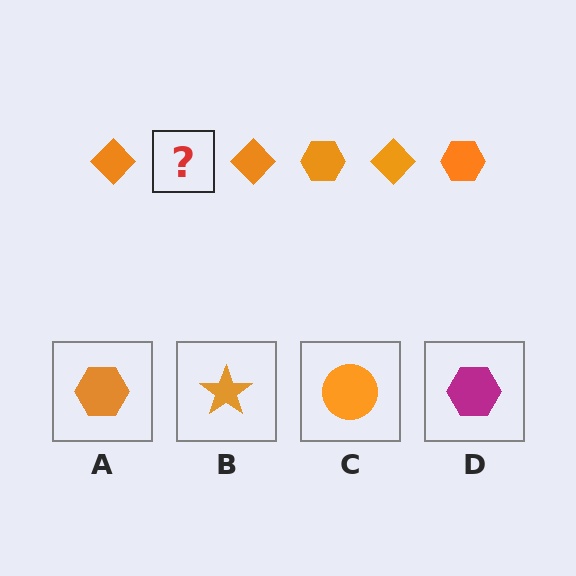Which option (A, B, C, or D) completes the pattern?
A.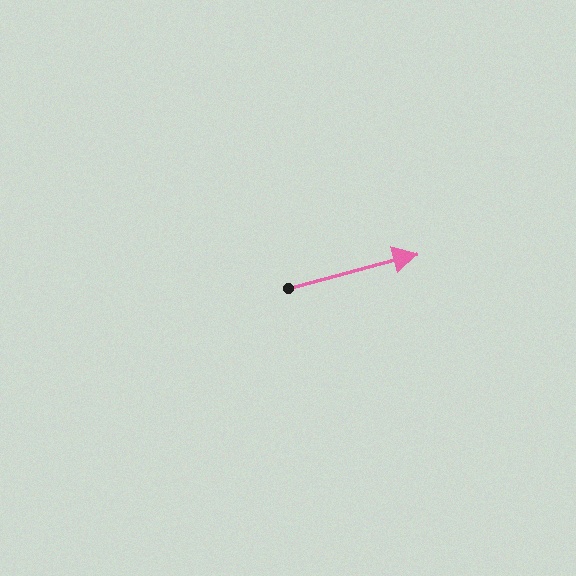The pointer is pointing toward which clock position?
Roughly 2 o'clock.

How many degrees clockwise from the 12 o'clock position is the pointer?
Approximately 75 degrees.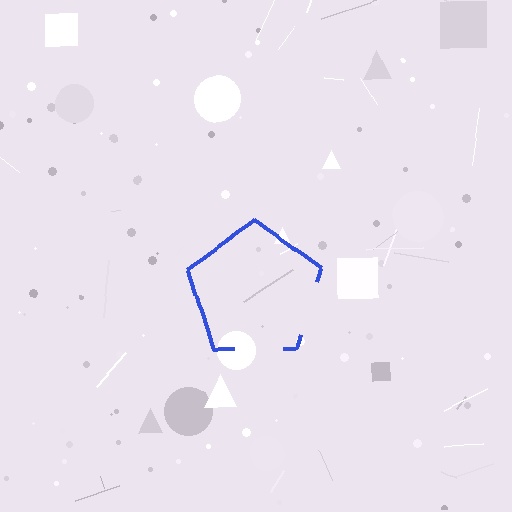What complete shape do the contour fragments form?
The contour fragments form a pentagon.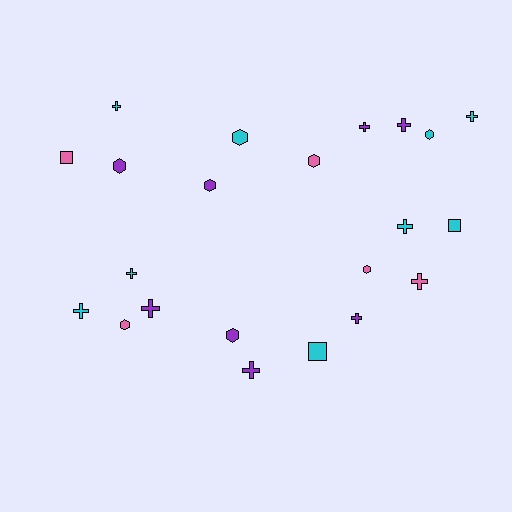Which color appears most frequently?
Cyan, with 9 objects.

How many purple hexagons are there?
There are 3 purple hexagons.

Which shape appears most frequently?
Cross, with 11 objects.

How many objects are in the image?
There are 22 objects.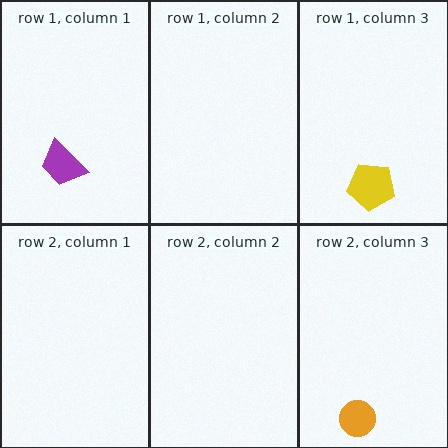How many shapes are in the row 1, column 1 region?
1.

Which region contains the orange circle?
The row 2, column 3 region.